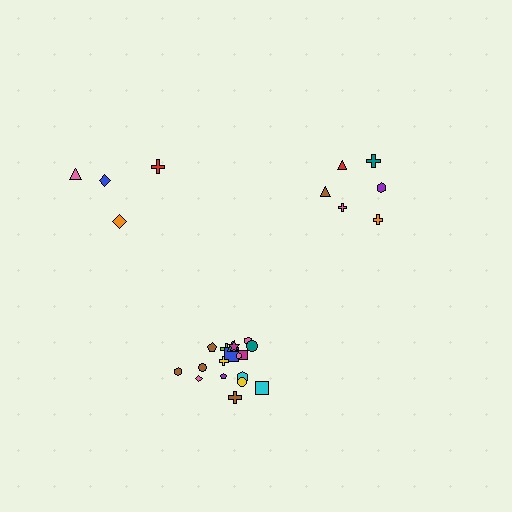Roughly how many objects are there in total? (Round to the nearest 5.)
Roughly 30 objects in total.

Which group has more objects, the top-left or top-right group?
The top-right group.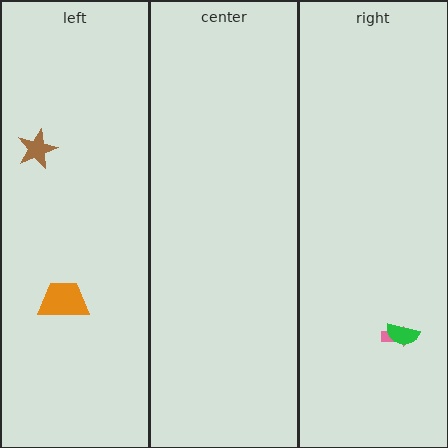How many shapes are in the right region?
2.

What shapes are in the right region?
The pink arrow, the green semicircle.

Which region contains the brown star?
The left region.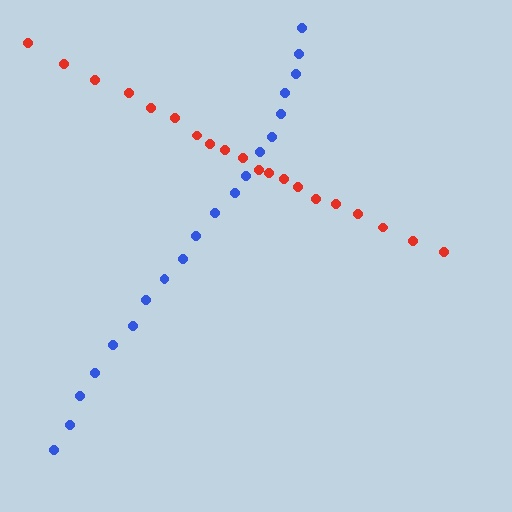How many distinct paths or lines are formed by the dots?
There are 2 distinct paths.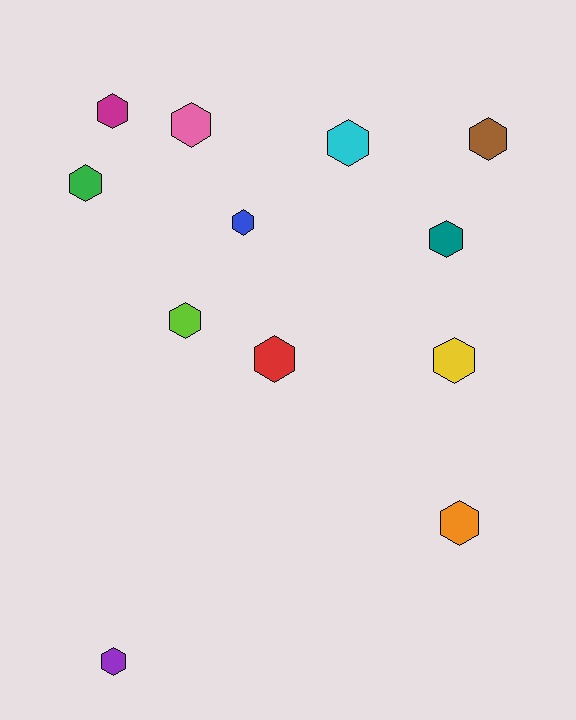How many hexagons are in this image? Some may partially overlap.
There are 12 hexagons.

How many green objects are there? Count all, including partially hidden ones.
There is 1 green object.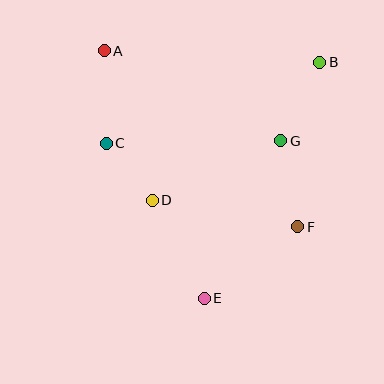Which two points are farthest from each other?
Points A and E are farthest from each other.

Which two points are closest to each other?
Points C and D are closest to each other.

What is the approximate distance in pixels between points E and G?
The distance between E and G is approximately 175 pixels.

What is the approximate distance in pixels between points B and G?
The distance between B and G is approximately 88 pixels.